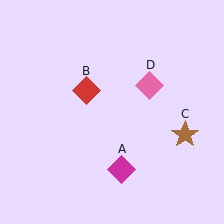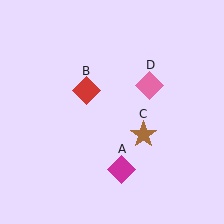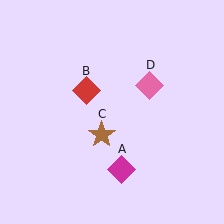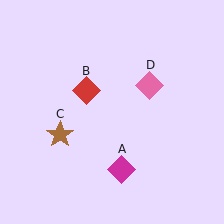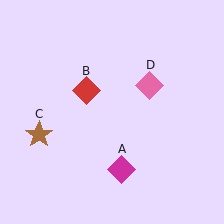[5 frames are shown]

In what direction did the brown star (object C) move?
The brown star (object C) moved left.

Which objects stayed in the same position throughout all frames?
Magenta diamond (object A) and red diamond (object B) and pink diamond (object D) remained stationary.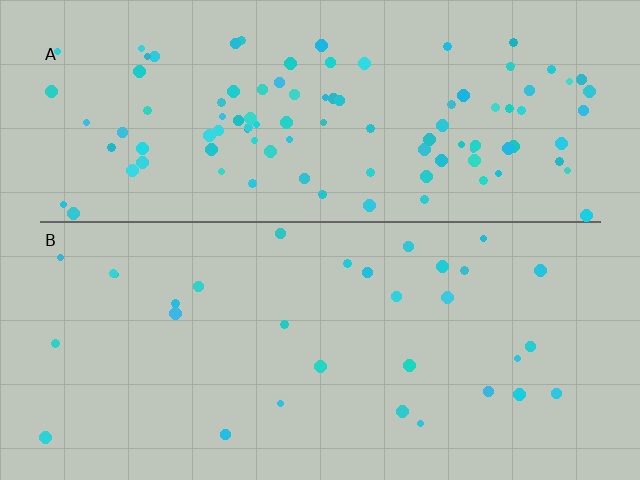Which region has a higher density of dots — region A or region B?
A (the top).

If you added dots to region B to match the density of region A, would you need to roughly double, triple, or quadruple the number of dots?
Approximately triple.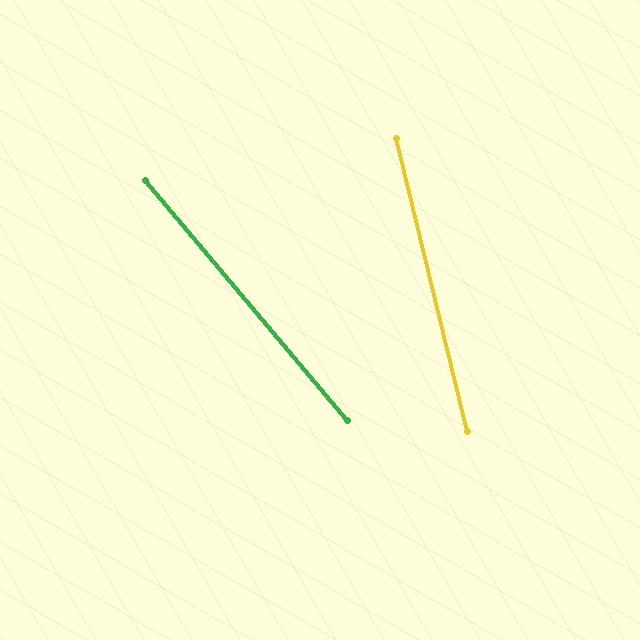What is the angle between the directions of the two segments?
Approximately 27 degrees.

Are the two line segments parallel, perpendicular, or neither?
Neither parallel nor perpendicular — they differ by about 27°.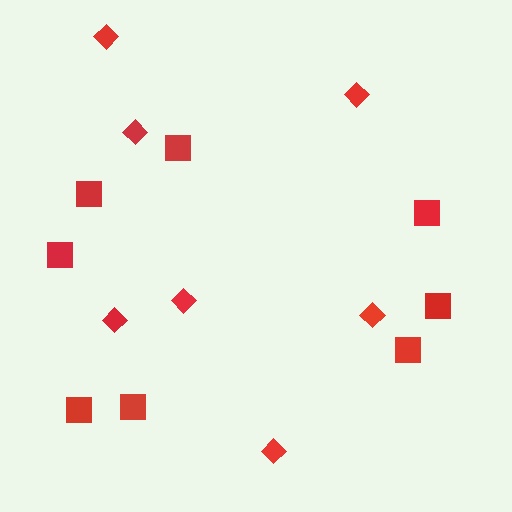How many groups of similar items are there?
There are 2 groups: one group of diamonds (7) and one group of squares (8).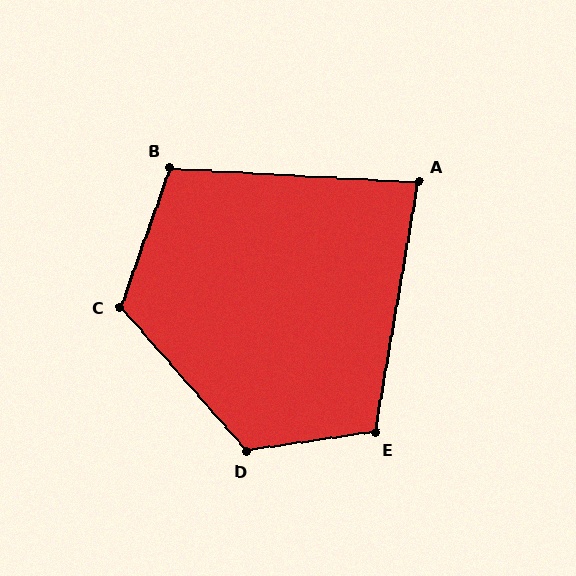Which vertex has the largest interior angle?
D, at approximately 123 degrees.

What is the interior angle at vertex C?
Approximately 119 degrees (obtuse).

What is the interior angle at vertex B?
Approximately 106 degrees (obtuse).